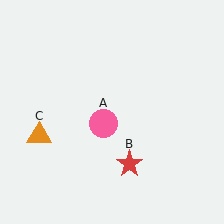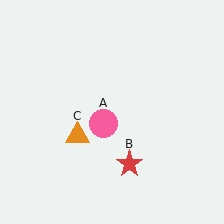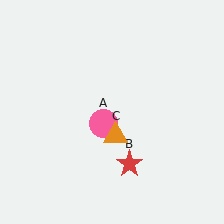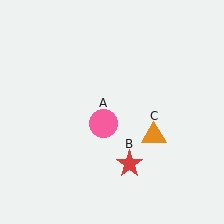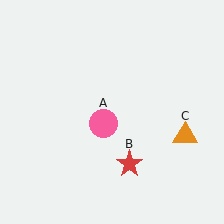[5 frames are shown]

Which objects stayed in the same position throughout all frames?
Pink circle (object A) and red star (object B) remained stationary.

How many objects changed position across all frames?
1 object changed position: orange triangle (object C).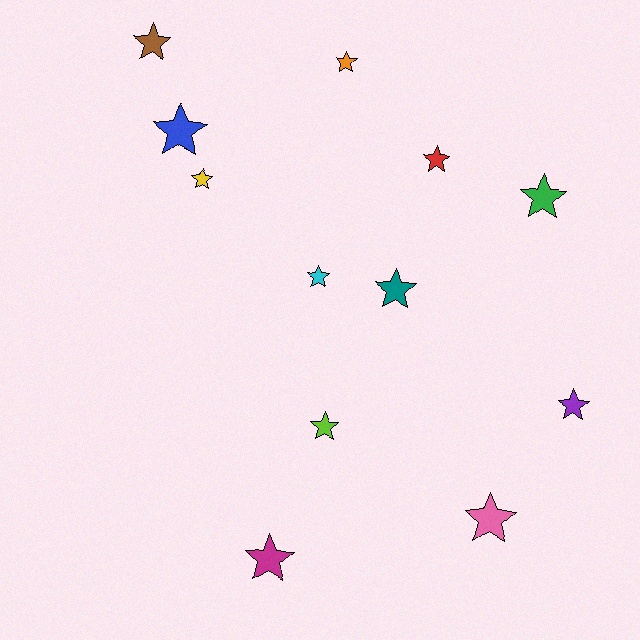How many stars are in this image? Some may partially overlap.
There are 12 stars.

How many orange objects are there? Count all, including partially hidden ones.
There is 1 orange object.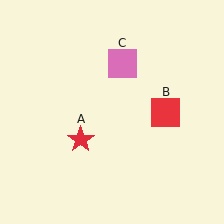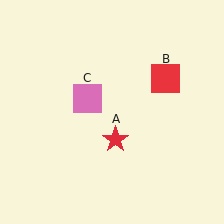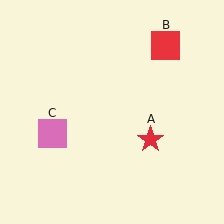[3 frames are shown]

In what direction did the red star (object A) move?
The red star (object A) moved right.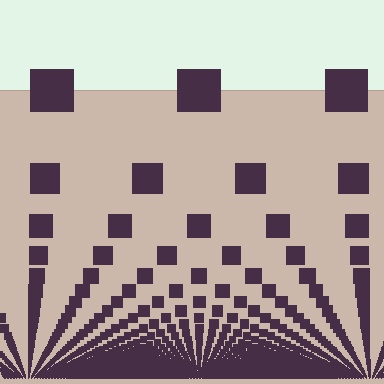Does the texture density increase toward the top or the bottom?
Density increases toward the bottom.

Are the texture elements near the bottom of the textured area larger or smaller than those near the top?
Smaller. The gradient is inverted — elements near the bottom are smaller and denser.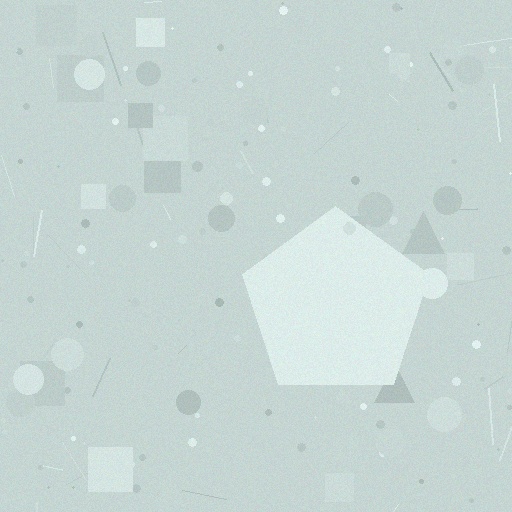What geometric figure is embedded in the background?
A pentagon is embedded in the background.